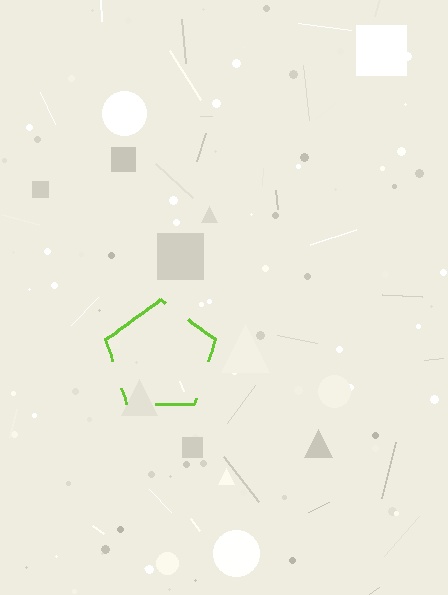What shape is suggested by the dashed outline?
The dashed outline suggests a pentagon.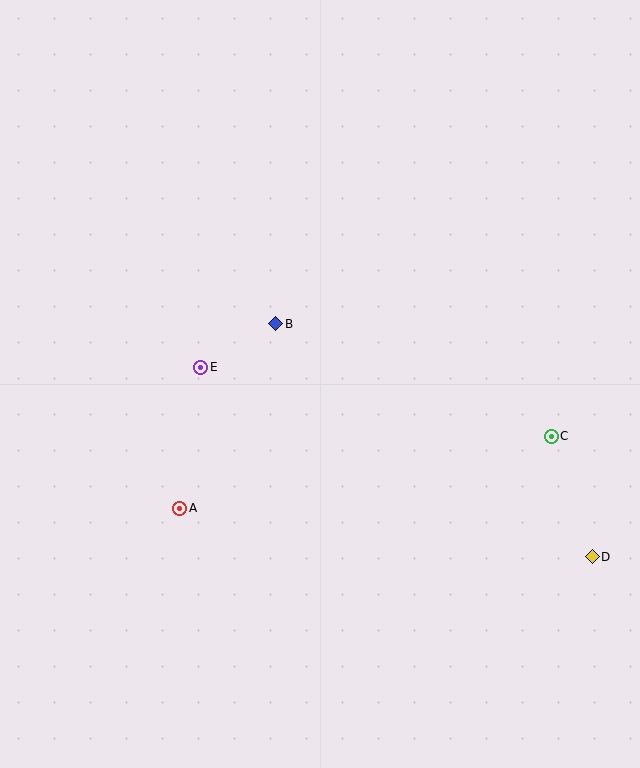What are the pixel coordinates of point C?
Point C is at (551, 436).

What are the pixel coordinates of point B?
Point B is at (276, 324).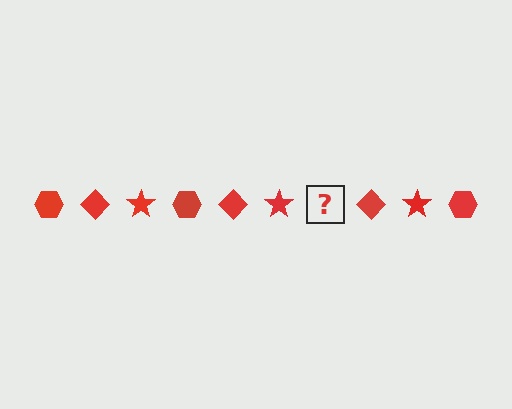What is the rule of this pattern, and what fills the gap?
The rule is that the pattern cycles through hexagon, diamond, star shapes in red. The gap should be filled with a red hexagon.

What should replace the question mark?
The question mark should be replaced with a red hexagon.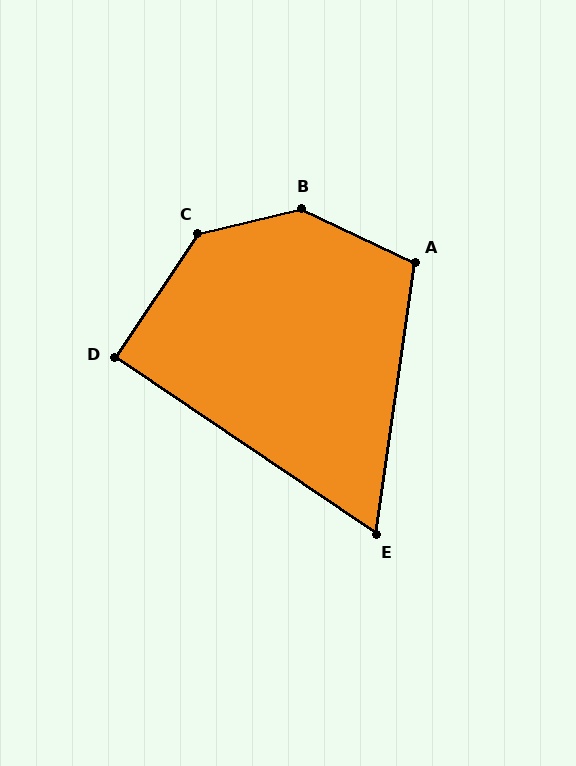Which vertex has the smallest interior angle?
E, at approximately 64 degrees.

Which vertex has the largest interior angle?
B, at approximately 141 degrees.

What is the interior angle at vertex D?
Approximately 91 degrees (approximately right).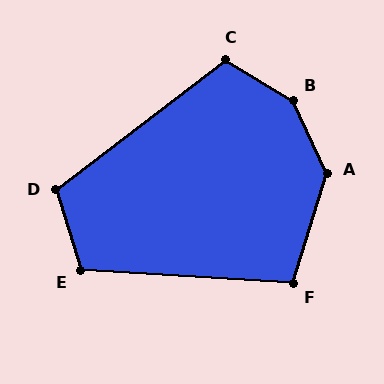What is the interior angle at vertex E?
Approximately 111 degrees (obtuse).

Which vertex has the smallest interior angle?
F, at approximately 104 degrees.